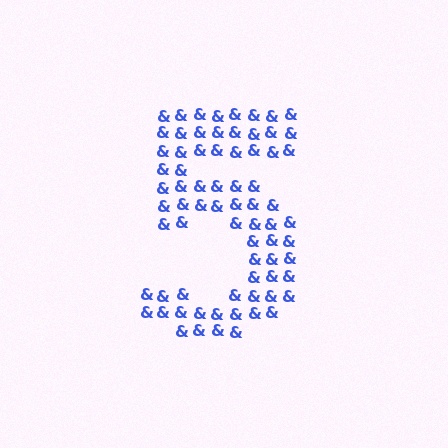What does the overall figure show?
The overall figure shows the digit 5.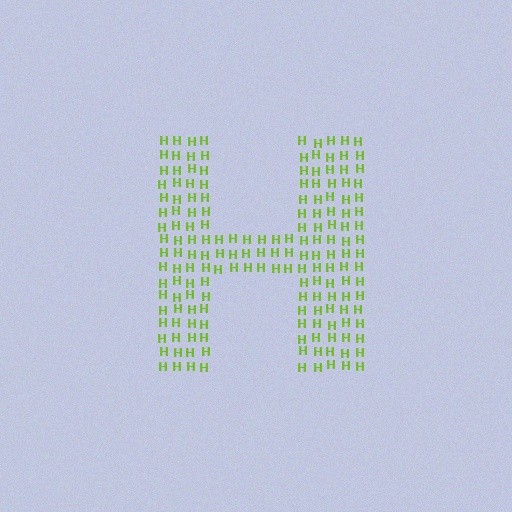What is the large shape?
The large shape is the letter H.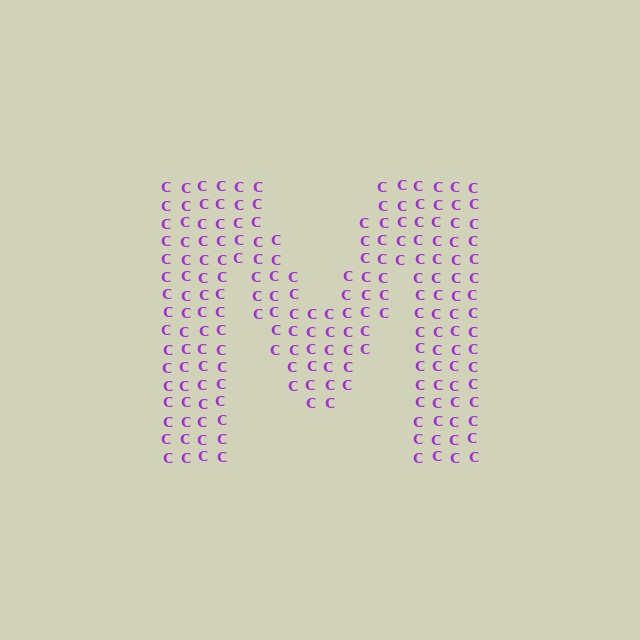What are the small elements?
The small elements are letter C's.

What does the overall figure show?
The overall figure shows the letter M.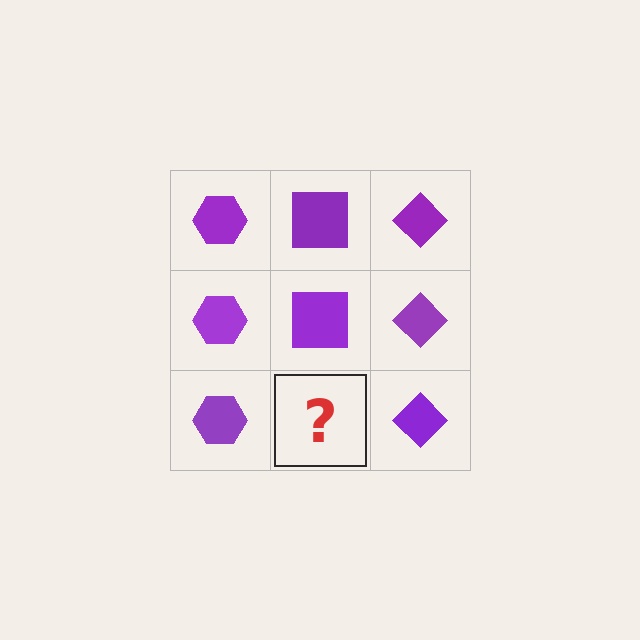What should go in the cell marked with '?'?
The missing cell should contain a purple square.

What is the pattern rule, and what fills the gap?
The rule is that each column has a consistent shape. The gap should be filled with a purple square.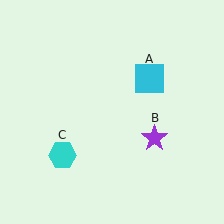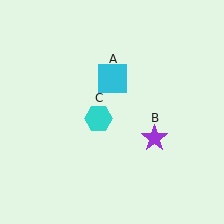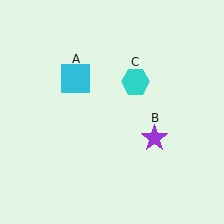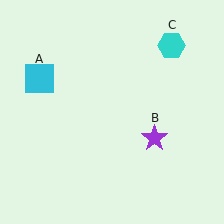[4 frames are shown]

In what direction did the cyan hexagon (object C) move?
The cyan hexagon (object C) moved up and to the right.